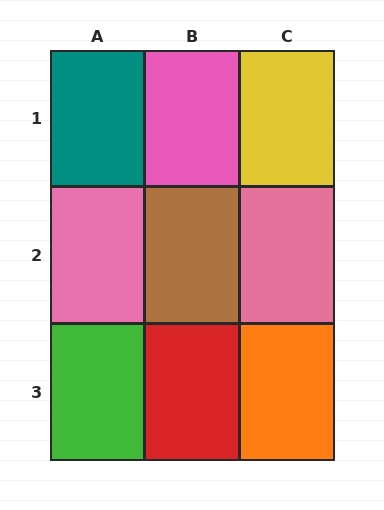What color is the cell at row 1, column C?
Yellow.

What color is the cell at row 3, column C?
Orange.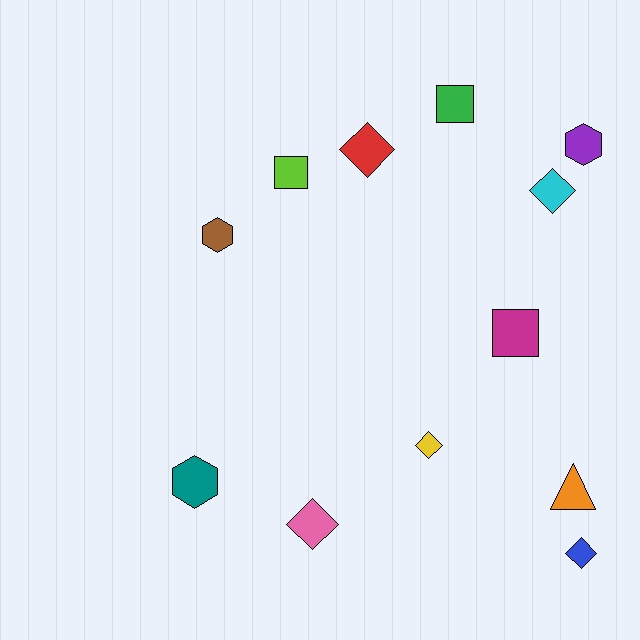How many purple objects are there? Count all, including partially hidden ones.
There is 1 purple object.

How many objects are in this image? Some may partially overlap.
There are 12 objects.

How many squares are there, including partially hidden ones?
There are 3 squares.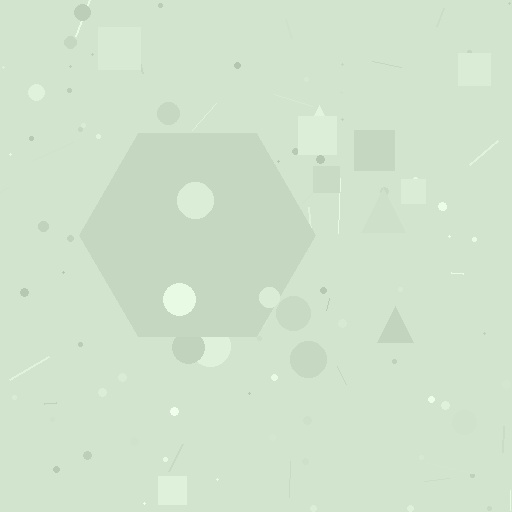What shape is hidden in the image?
A hexagon is hidden in the image.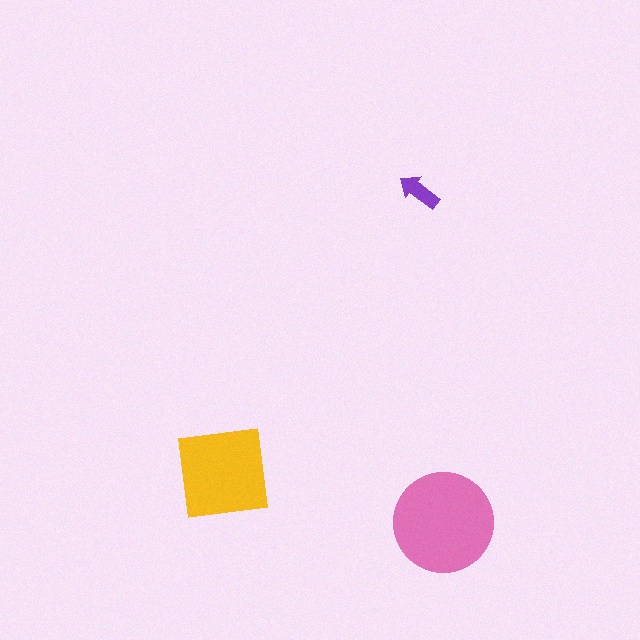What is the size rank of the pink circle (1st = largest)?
1st.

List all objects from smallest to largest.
The purple arrow, the yellow square, the pink circle.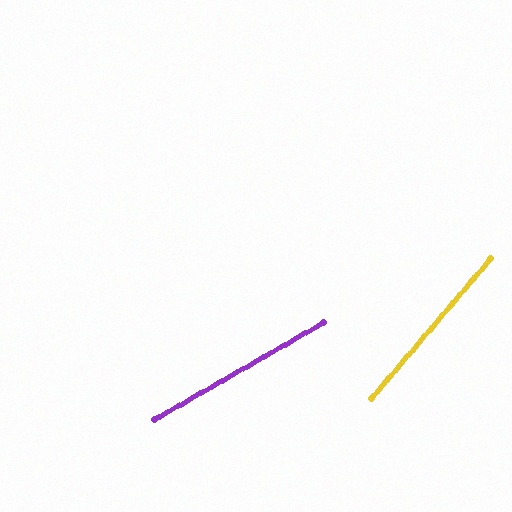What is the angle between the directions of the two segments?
Approximately 20 degrees.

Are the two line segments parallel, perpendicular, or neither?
Neither parallel nor perpendicular — they differ by about 20°.